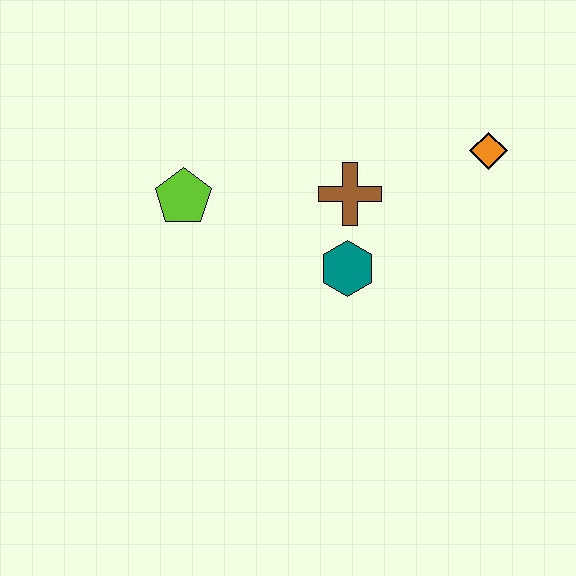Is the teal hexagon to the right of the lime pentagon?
Yes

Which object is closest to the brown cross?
The teal hexagon is closest to the brown cross.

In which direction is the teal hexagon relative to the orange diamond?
The teal hexagon is to the left of the orange diamond.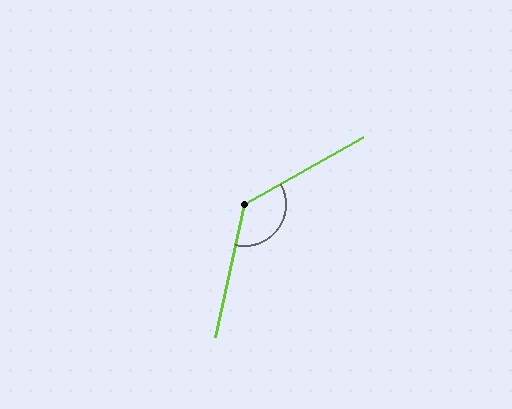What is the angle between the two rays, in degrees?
Approximately 132 degrees.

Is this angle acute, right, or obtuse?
It is obtuse.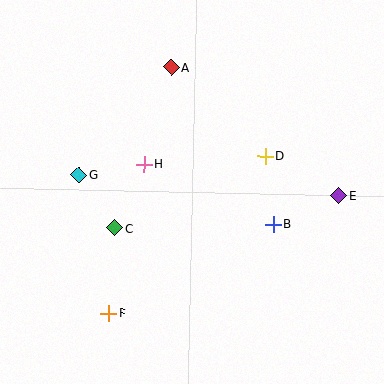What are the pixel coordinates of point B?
Point B is at (273, 224).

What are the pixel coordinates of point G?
Point G is at (79, 175).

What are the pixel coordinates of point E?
Point E is at (339, 196).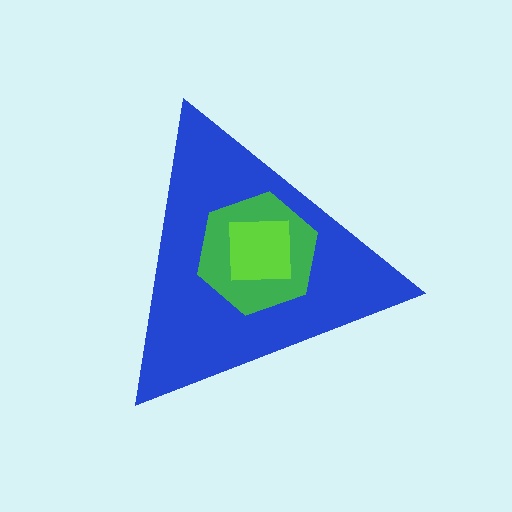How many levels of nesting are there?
3.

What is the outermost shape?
The blue triangle.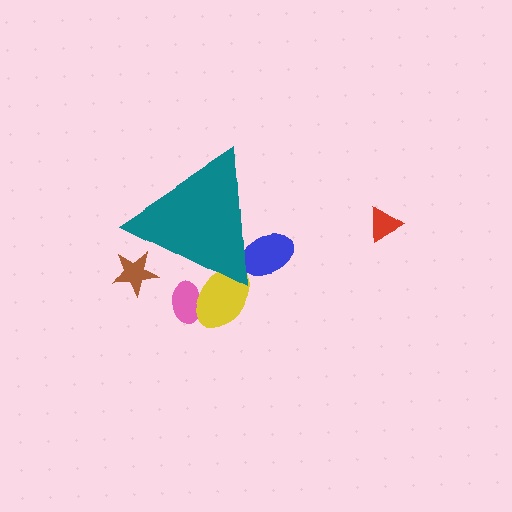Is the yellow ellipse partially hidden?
Yes, the yellow ellipse is partially hidden behind the teal triangle.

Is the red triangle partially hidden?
No, the red triangle is fully visible.